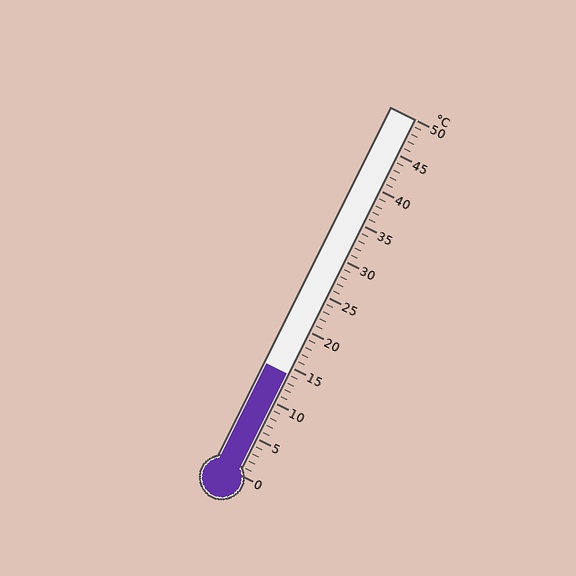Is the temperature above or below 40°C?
The temperature is below 40°C.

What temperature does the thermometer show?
The thermometer shows approximately 14°C.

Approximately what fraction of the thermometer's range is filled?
The thermometer is filled to approximately 30% of its range.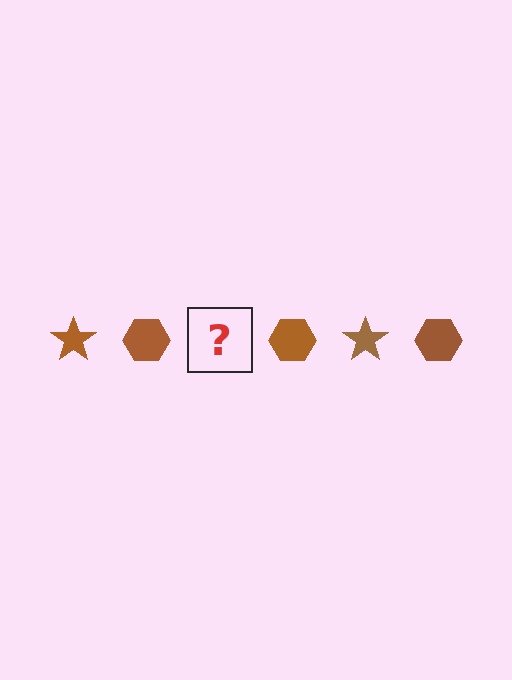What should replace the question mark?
The question mark should be replaced with a brown star.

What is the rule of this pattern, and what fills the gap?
The rule is that the pattern cycles through star, hexagon shapes in brown. The gap should be filled with a brown star.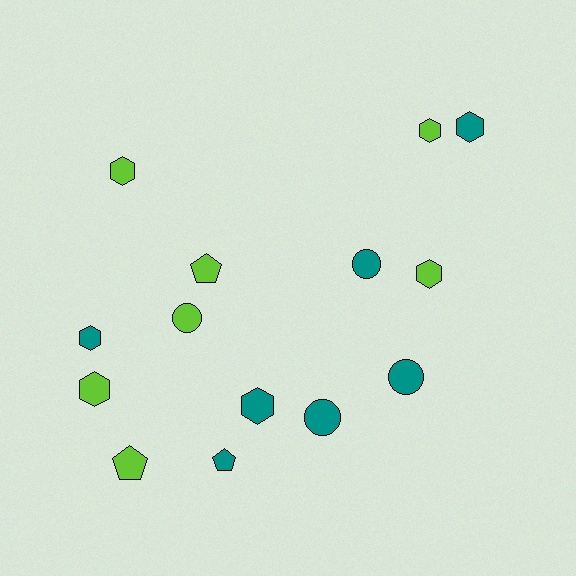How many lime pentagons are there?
There are 2 lime pentagons.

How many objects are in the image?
There are 14 objects.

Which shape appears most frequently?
Hexagon, with 7 objects.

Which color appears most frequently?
Teal, with 7 objects.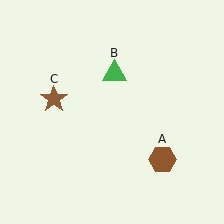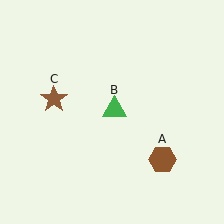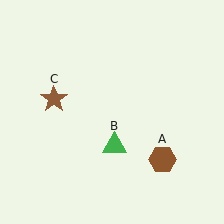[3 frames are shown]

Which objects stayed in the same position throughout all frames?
Brown hexagon (object A) and brown star (object C) remained stationary.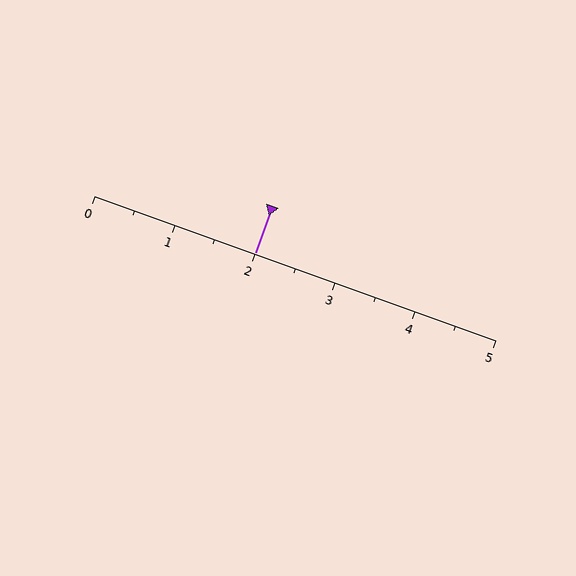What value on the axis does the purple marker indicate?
The marker indicates approximately 2.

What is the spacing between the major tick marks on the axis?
The major ticks are spaced 1 apart.